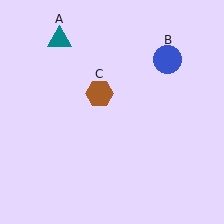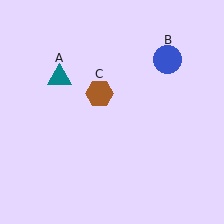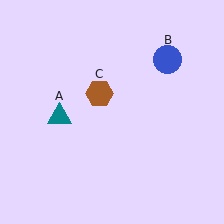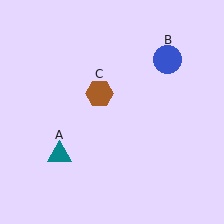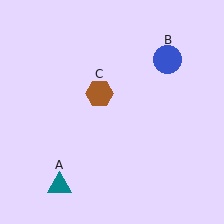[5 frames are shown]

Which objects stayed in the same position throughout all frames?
Blue circle (object B) and brown hexagon (object C) remained stationary.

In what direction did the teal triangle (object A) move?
The teal triangle (object A) moved down.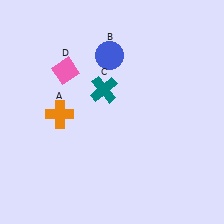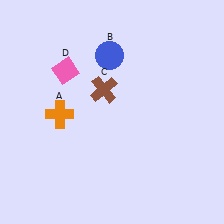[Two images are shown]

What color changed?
The cross (C) changed from teal in Image 1 to brown in Image 2.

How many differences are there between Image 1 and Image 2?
There is 1 difference between the two images.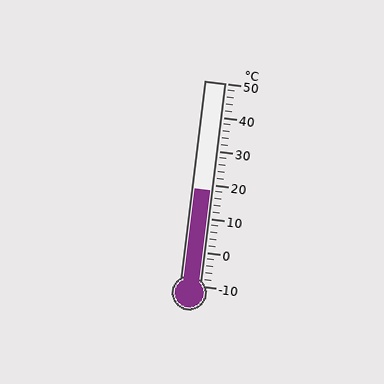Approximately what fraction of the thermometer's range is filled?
The thermometer is filled to approximately 45% of its range.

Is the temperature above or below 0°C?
The temperature is above 0°C.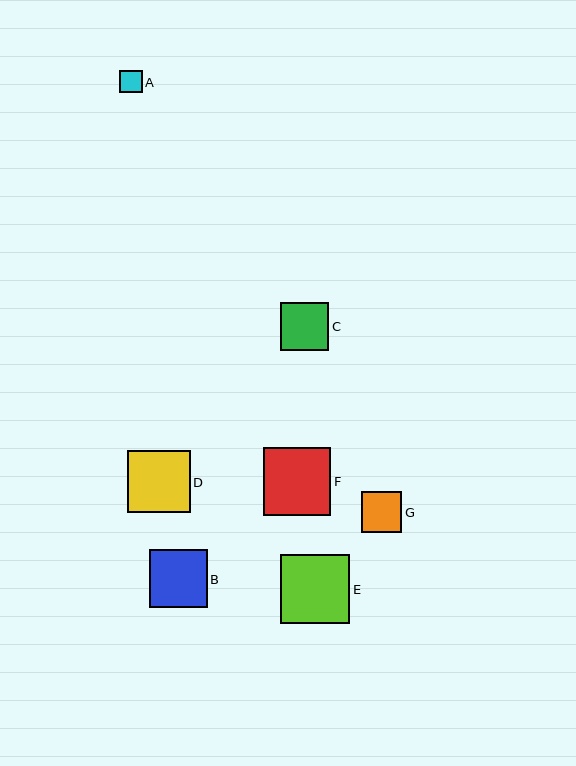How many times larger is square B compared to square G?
Square B is approximately 1.4 times the size of square G.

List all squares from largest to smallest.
From largest to smallest: E, F, D, B, C, G, A.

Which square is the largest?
Square E is the largest with a size of approximately 69 pixels.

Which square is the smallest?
Square A is the smallest with a size of approximately 23 pixels.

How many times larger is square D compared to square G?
Square D is approximately 1.5 times the size of square G.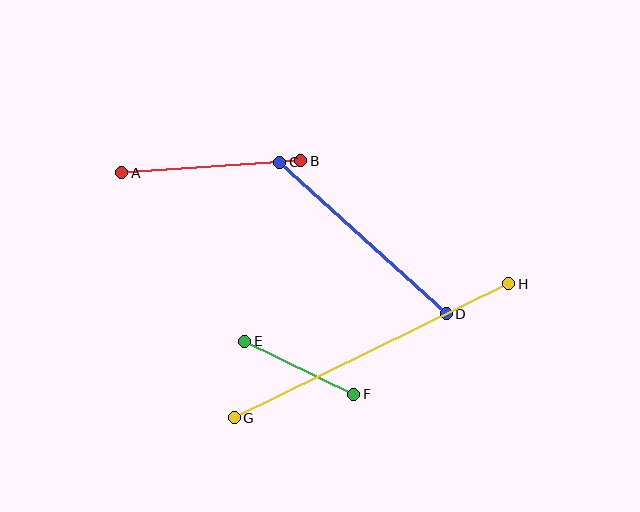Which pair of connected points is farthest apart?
Points G and H are farthest apart.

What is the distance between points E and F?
The distance is approximately 122 pixels.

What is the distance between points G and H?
The distance is approximately 306 pixels.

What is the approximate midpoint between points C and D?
The midpoint is at approximately (363, 238) pixels.